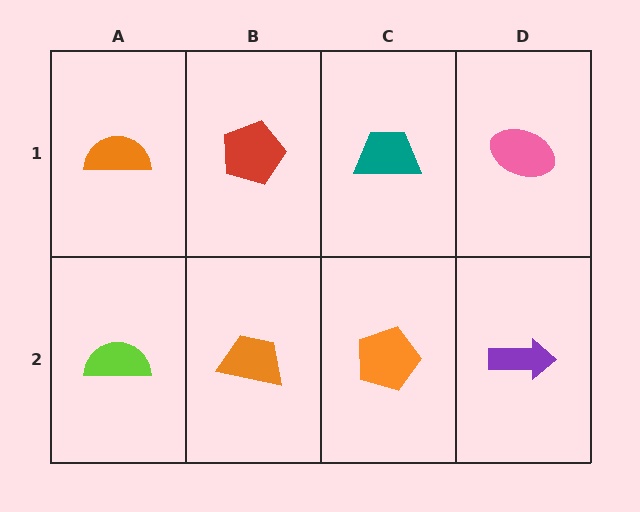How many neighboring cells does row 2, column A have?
2.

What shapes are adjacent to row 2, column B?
A red pentagon (row 1, column B), a lime semicircle (row 2, column A), an orange pentagon (row 2, column C).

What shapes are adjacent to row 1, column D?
A purple arrow (row 2, column D), a teal trapezoid (row 1, column C).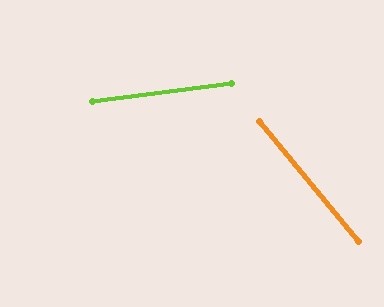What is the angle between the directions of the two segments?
Approximately 58 degrees.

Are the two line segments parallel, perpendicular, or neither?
Neither parallel nor perpendicular — they differ by about 58°.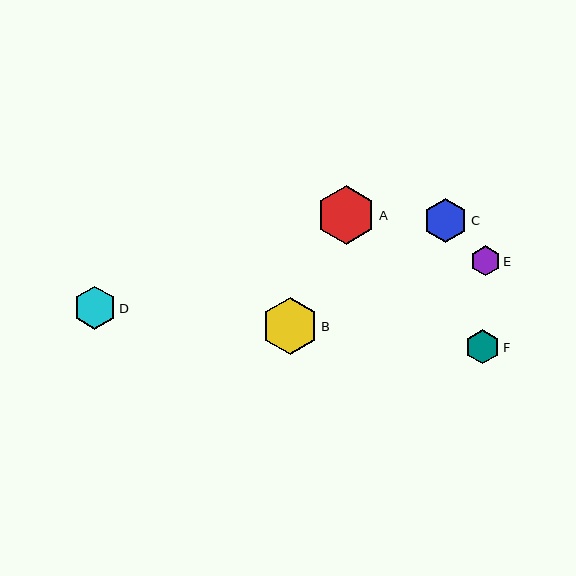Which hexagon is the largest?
Hexagon A is the largest with a size of approximately 59 pixels.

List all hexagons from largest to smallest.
From largest to smallest: A, B, C, D, F, E.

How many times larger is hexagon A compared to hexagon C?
Hexagon A is approximately 1.3 times the size of hexagon C.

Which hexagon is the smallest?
Hexagon E is the smallest with a size of approximately 29 pixels.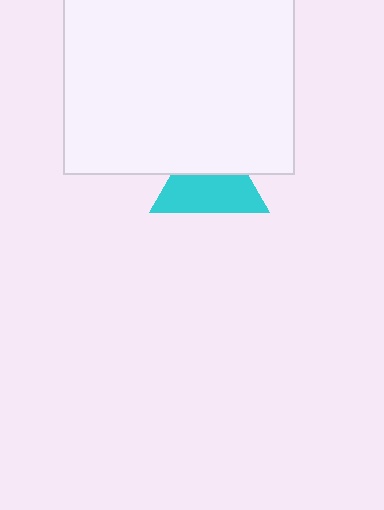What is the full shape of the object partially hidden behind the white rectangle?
The partially hidden object is a cyan triangle.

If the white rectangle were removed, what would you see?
You would see the complete cyan triangle.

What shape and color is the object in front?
The object in front is a white rectangle.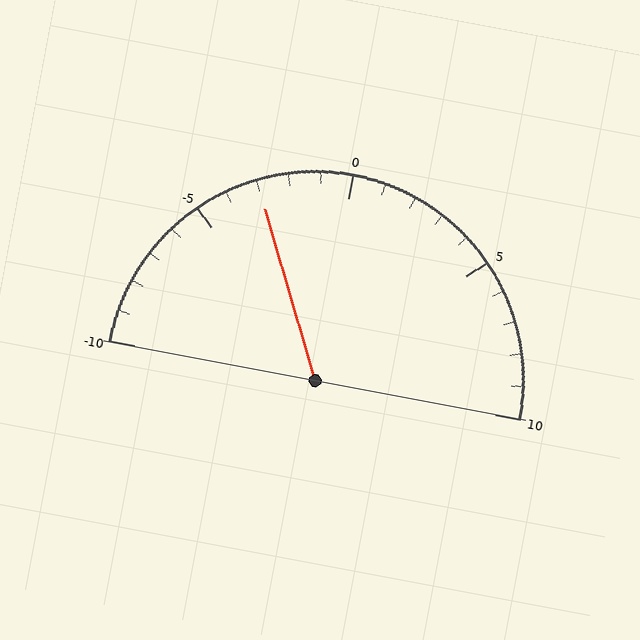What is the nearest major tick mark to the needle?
The nearest major tick mark is -5.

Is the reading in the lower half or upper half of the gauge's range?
The reading is in the lower half of the range (-10 to 10).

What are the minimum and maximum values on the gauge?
The gauge ranges from -10 to 10.